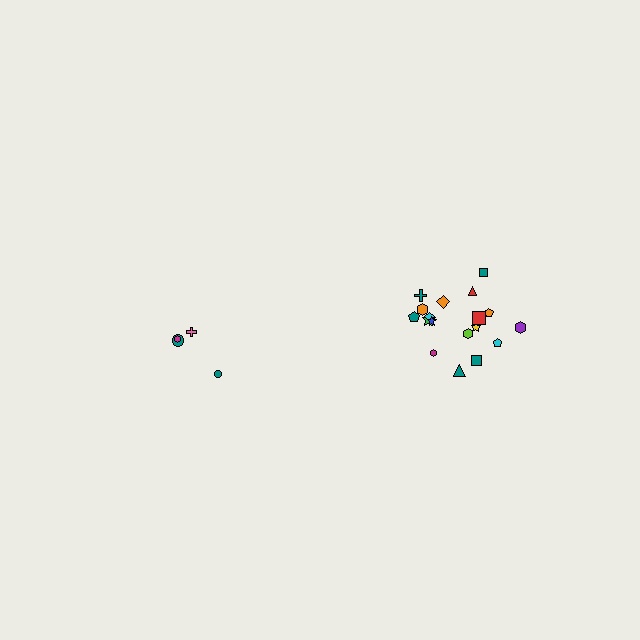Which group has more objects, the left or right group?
The right group.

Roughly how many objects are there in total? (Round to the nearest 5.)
Roughly 20 objects in total.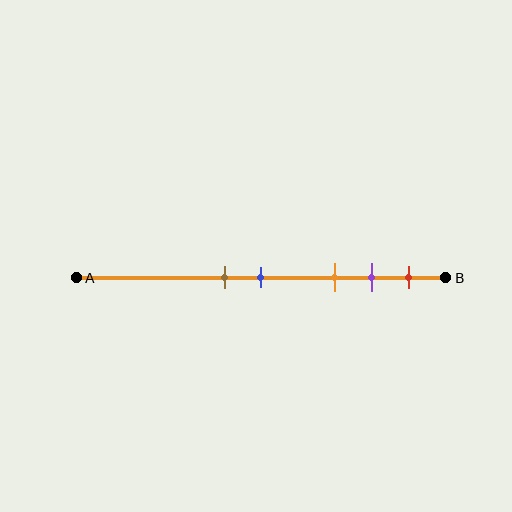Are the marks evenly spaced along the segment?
No, the marks are not evenly spaced.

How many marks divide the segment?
There are 5 marks dividing the segment.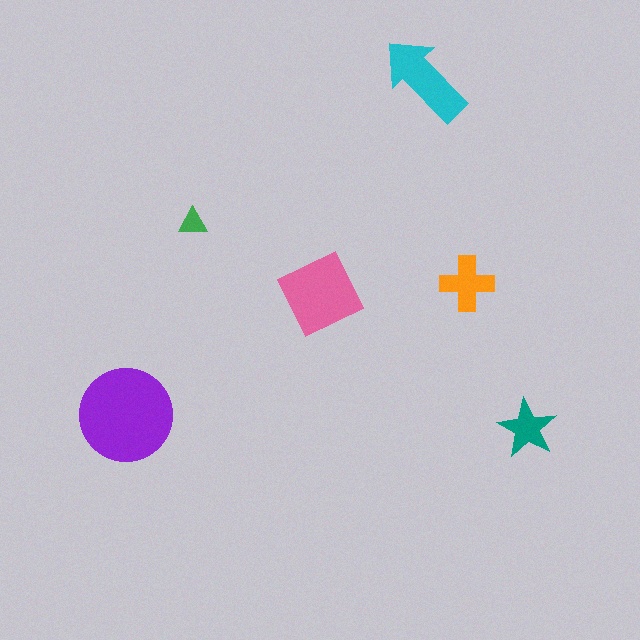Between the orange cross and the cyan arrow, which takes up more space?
The cyan arrow.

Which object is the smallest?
The green triangle.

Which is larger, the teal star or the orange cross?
The orange cross.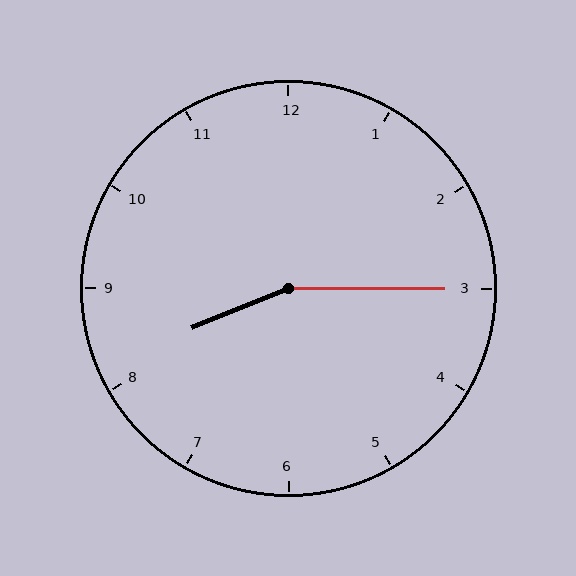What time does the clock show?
8:15.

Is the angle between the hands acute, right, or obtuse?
It is obtuse.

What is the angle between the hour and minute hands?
Approximately 158 degrees.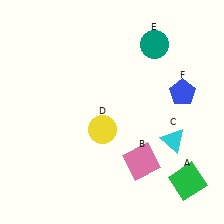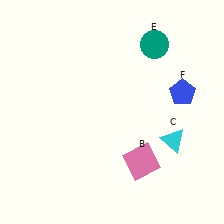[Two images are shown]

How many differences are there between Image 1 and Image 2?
There are 2 differences between the two images.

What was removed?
The yellow circle (D), the green square (A) were removed in Image 2.